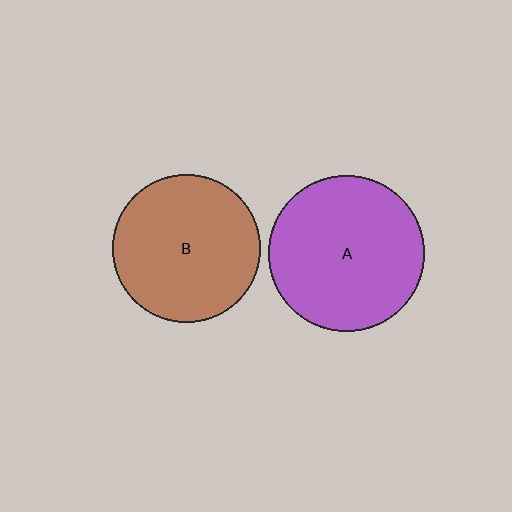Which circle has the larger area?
Circle A (purple).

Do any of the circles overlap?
No, none of the circles overlap.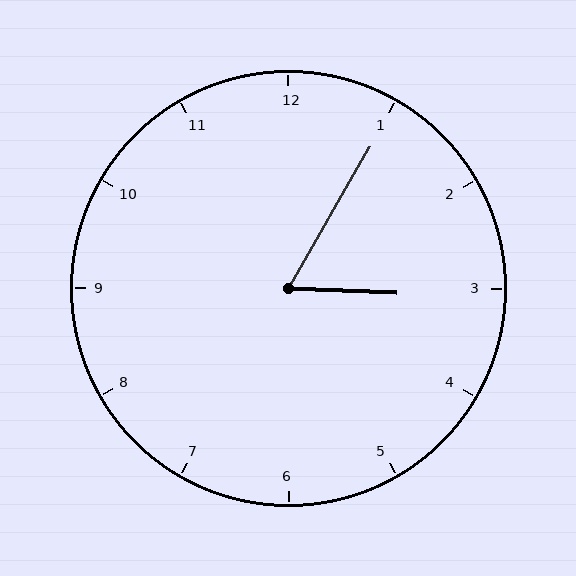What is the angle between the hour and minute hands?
Approximately 62 degrees.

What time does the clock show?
3:05.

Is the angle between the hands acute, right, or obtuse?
It is acute.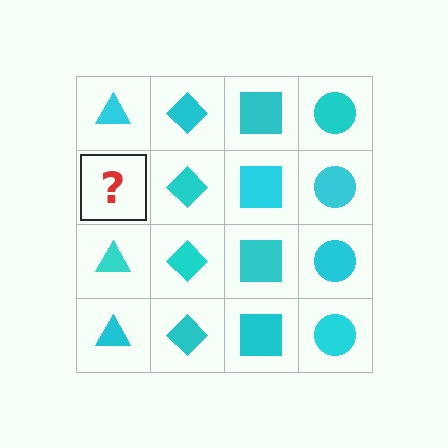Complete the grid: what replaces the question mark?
The question mark should be replaced with a cyan triangle.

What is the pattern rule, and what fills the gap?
The rule is that each column has a consistent shape. The gap should be filled with a cyan triangle.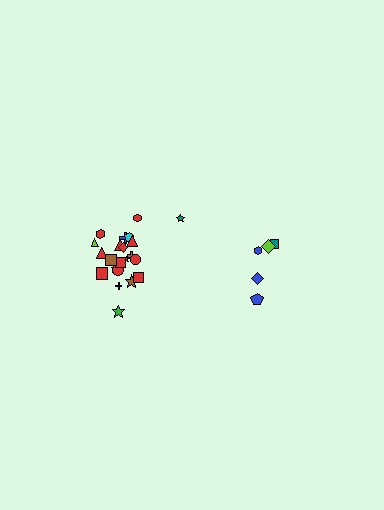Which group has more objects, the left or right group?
The left group.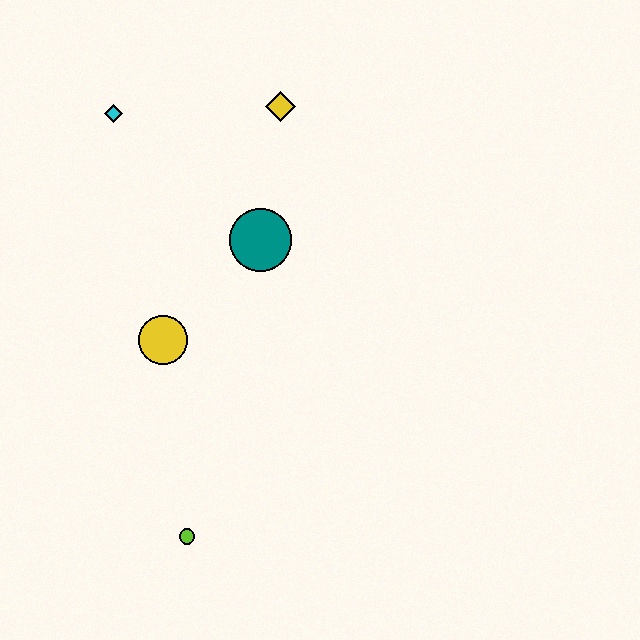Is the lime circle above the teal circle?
No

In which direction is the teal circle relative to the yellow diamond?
The teal circle is below the yellow diamond.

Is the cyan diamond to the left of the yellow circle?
Yes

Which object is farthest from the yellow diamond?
The lime circle is farthest from the yellow diamond.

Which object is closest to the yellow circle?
The teal circle is closest to the yellow circle.